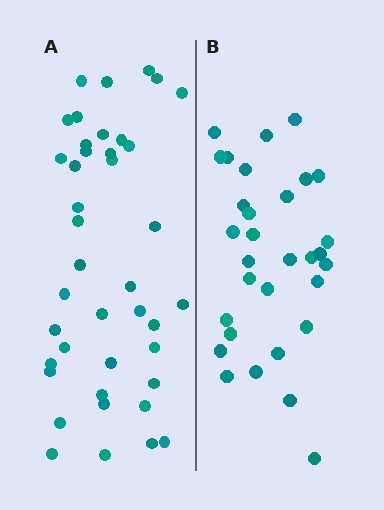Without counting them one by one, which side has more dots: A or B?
Region A (the left region) has more dots.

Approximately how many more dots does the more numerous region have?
Region A has roughly 10 or so more dots than region B.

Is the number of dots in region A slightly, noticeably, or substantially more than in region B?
Region A has noticeably more, but not dramatically so. The ratio is roughly 1.3 to 1.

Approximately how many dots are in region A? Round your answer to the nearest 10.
About 40 dots. (The exact count is 41, which rounds to 40.)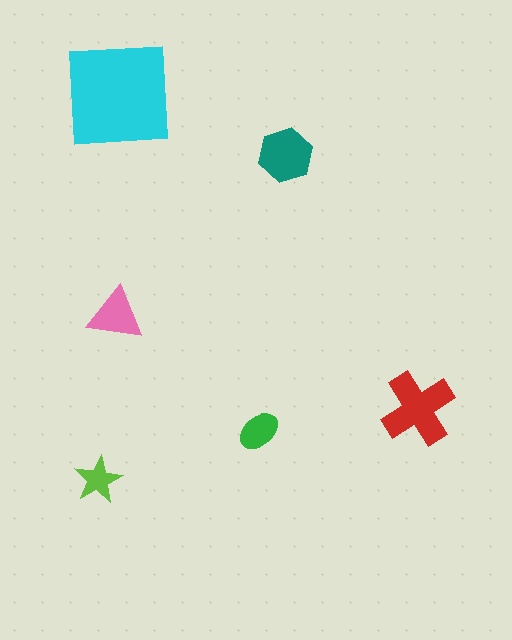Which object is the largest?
The cyan square.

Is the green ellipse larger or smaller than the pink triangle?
Smaller.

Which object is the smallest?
The lime star.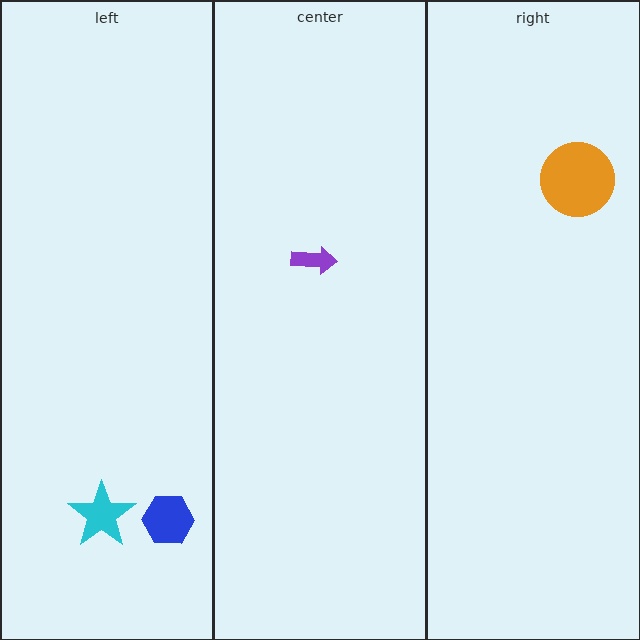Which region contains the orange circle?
The right region.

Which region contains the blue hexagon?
The left region.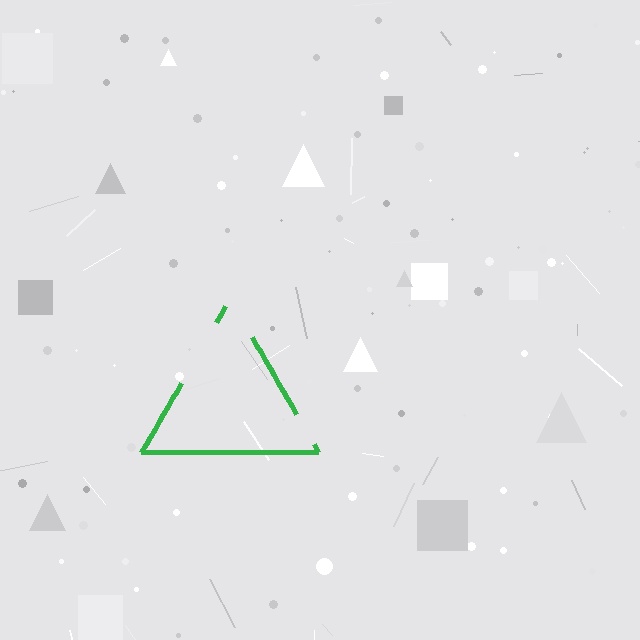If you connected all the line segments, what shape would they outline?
They would outline a triangle.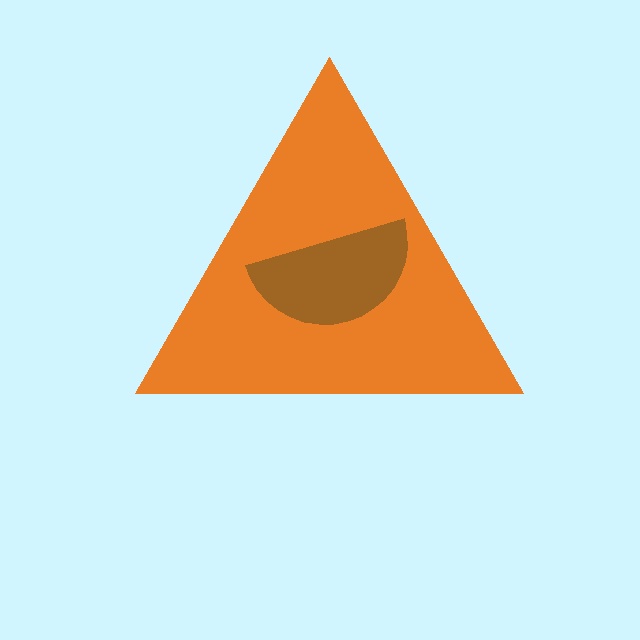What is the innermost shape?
The brown semicircle.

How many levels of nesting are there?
2.